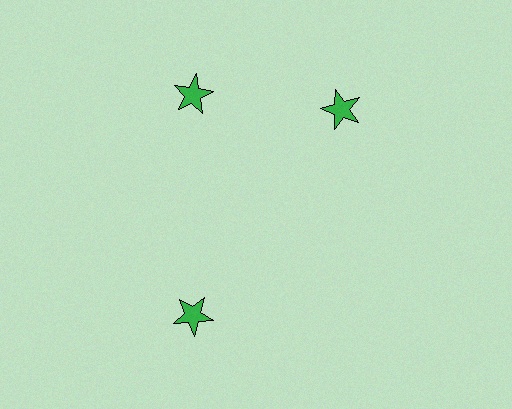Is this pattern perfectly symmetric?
No. The 3 green stars are arranged in a ring, but one element near the 3 o'clock position is rotated out of alignment along the ring, breaking the 3-fold rotational symmetry.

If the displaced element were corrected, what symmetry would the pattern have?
It would have 3-fold rotational symmetry — the pattern would map onto itself every 120 degrees.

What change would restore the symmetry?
The symmetry would be restored by rotating it back into even spacing with its neighbors so that all 3 stars sit at equal angles and equal distance from the center.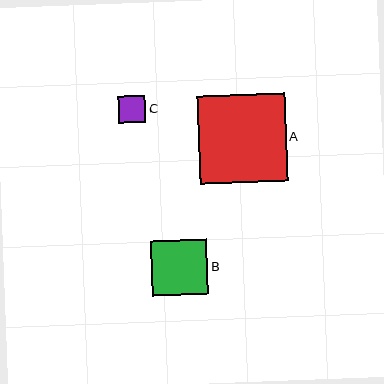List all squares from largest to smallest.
From largest to smallest: A, B, C.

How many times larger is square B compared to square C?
Square B is approximately 2.0 times the size of square C.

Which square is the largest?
Square A is the largest with a size of approximately 88 pixels.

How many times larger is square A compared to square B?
Square A is approximately 1.6 times the size of square B.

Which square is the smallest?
Square C is the smallest with a size of approximately 27 pixels.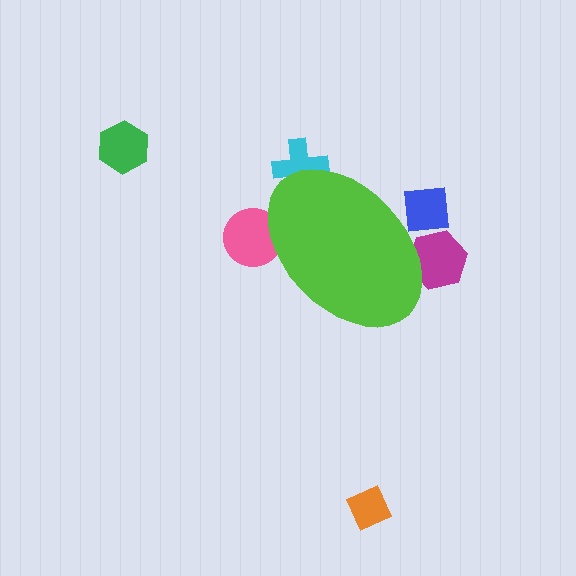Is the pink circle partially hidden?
Yes, the pink circle is partially hidden behind the lime ellipse.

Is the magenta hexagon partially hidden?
Yes, the magenta hexagon is partially hidden behind the lime ellipse.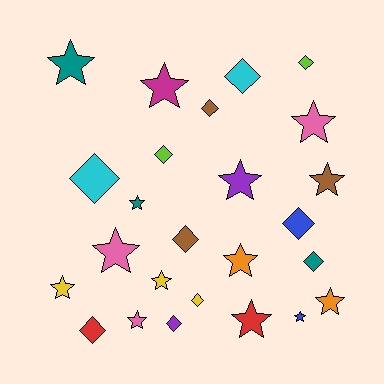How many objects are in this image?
There are 25 objects.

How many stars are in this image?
There are 14 stars.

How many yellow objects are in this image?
There are 3 yellow objects.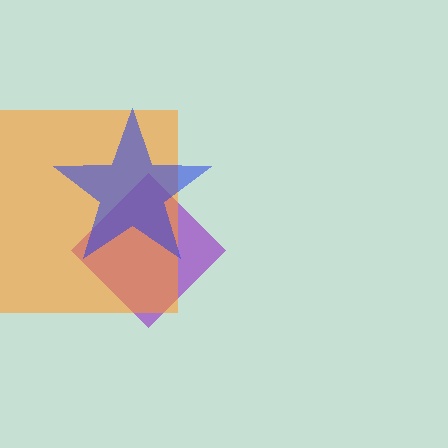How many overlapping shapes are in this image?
There are 3 overlapping shapes in the image.